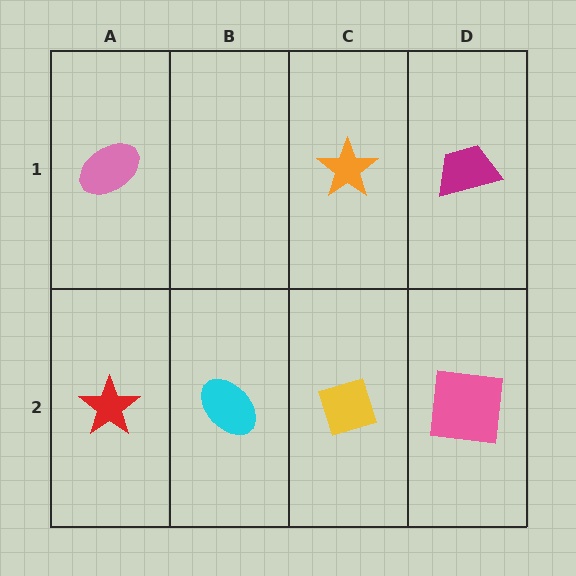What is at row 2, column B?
A cyan ellipse.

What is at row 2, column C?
A yellow diamond.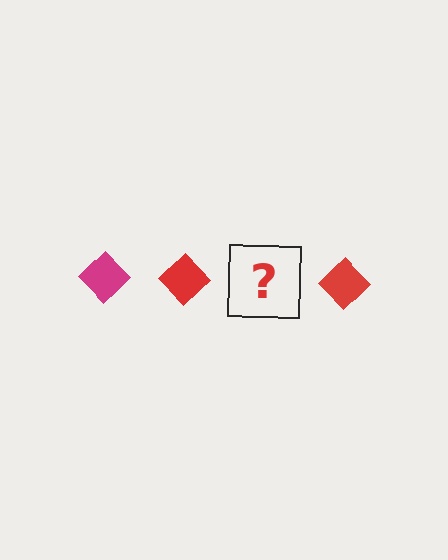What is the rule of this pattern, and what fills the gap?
The rule is that the pattern cycles through magenta, red diamonds. The gap should be filled with a magenta diamond.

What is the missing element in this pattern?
The missing element is a magenta diamond.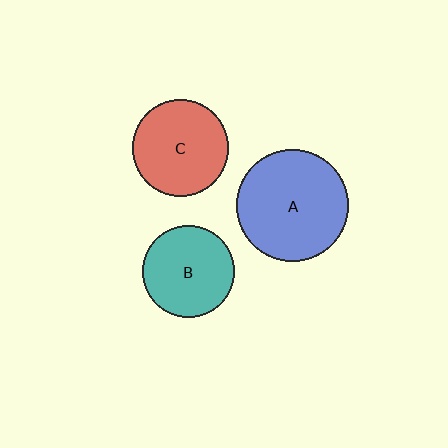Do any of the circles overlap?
No, none of the circles overlap.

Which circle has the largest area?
Circle A (blue).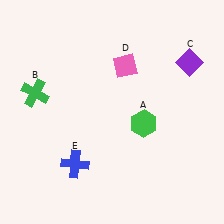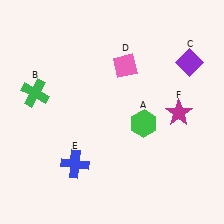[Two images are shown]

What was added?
A magenta star (F) was added in Image 2.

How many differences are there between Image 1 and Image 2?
There is 1 difference between the two images.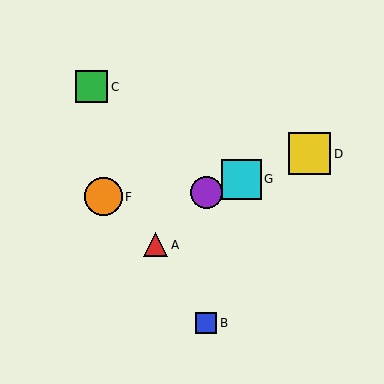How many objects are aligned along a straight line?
3 objects (D, E, G) are aligned along a straight line.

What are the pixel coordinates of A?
Object A is at (156, 245).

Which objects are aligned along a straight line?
Objects D, E, G are aligned along a straight line.